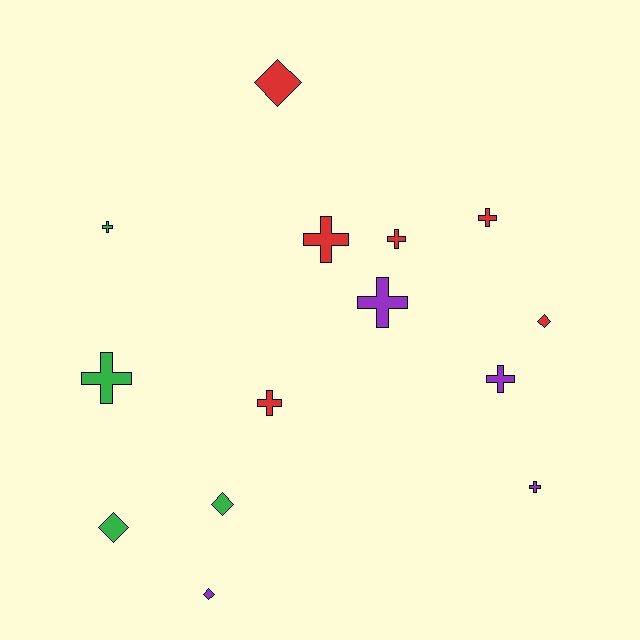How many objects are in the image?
There are 14 objects.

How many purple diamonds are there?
There is 1 purple diamond.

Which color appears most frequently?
Red, with 6 objects.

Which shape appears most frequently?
Cross, with 9 objects.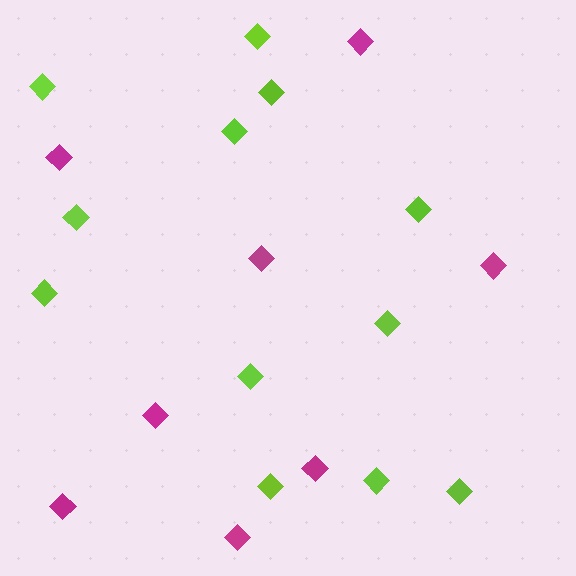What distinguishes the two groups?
There are 2 groups: one group of magenta diamonds (8) and one group of lime diamonds (12).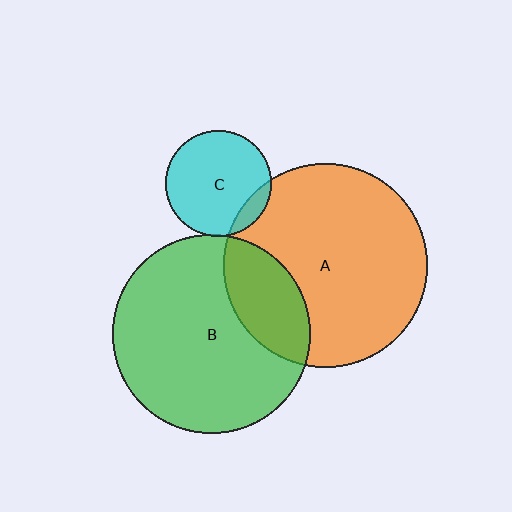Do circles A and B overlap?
Yes.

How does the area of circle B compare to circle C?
Approximately 3.5 times.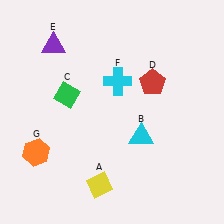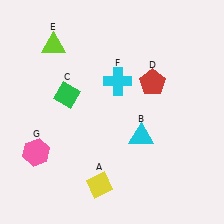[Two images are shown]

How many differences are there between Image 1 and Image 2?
There are 2 differences between the two images.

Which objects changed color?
E changed from purple to lime. G changed from orange to pink.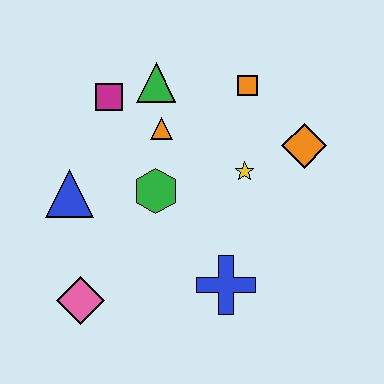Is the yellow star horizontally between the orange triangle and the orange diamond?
Yes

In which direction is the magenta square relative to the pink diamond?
The magenta square is above the pink diamond.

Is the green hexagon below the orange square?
Yes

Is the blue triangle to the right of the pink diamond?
No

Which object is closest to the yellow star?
The orange diamond is closest to the yellow star.